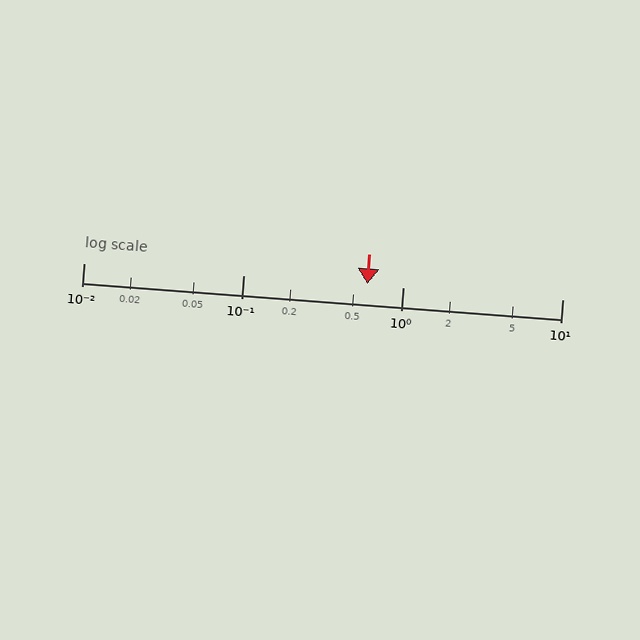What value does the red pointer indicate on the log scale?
The pointer indicates approximately 0.6.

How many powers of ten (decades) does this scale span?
The scale spans 3 decades, from 0.01 to 10.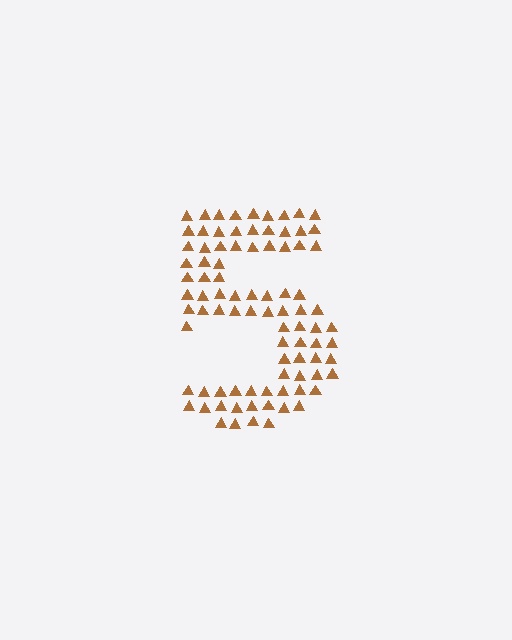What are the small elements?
The small elements are triangles.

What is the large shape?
The large shape is the digit 5.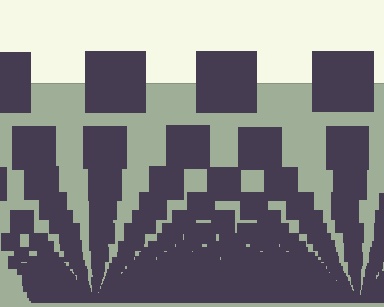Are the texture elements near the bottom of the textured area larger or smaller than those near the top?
Smaller. The gradient is inverted — elements near the bottom are smaller and denser.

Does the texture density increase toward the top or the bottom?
Density increases toward the bottom.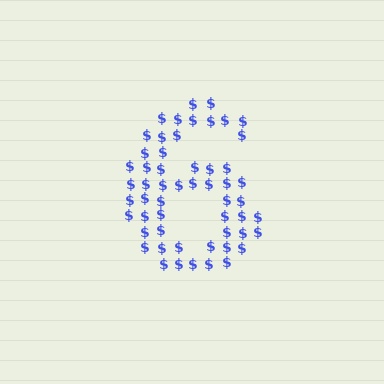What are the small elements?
The small elements are dollar signs.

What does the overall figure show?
The overall figure shows the digit 6.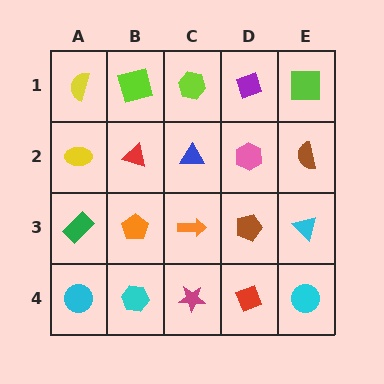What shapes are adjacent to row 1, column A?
A yellow ellipse (row 2, column A), a lime square (row 1, column B).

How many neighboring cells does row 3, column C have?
4.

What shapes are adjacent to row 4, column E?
A cyan triangle (row 3, column E), a red diamond (row 4, column D).